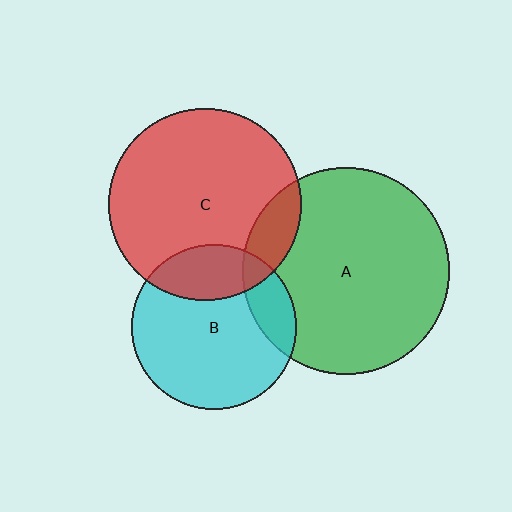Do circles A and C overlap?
Yes.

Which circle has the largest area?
Circle A (green).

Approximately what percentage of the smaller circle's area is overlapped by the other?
Approximately 15%.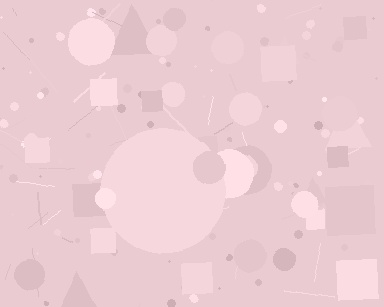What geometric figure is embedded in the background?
A circle is embedded in the background.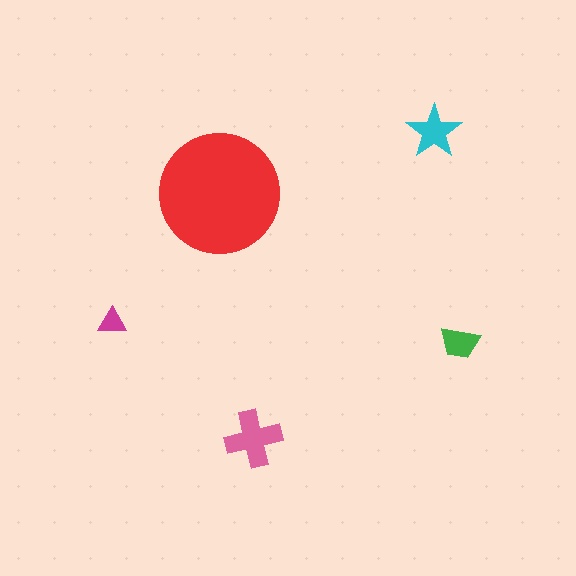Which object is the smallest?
The magenta triangle.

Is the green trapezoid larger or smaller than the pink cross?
Smaller.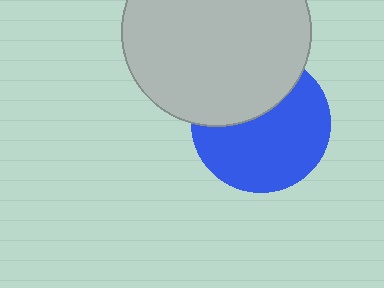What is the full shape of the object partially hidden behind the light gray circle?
The partially hidden object is a blue circle.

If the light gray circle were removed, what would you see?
You would see the complete blue circle.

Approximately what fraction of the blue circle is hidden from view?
Roughly 36% of the blue circle is hidden behind the light gray circle.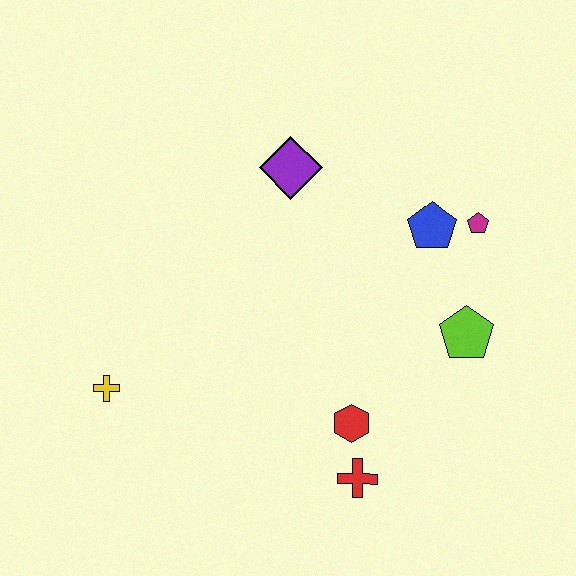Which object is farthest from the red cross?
The purple diamond is farthest from the red cross.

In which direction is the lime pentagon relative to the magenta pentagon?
The lime pentagon is below the magenta pentagon.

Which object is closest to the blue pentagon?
The magenta pentagon is closest to the blue pentagon.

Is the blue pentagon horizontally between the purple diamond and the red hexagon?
No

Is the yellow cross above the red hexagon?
Yes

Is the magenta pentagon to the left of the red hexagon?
No